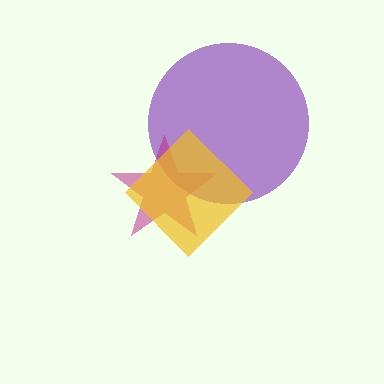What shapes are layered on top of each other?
The layered shapes are: a purple circle, a magenta star, a yellow diamond.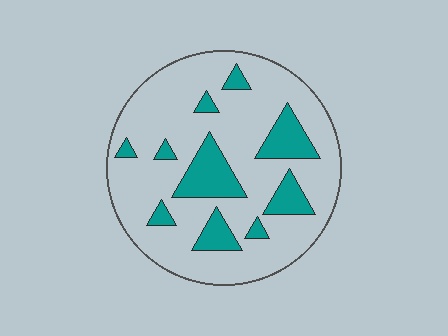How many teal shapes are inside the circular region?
10.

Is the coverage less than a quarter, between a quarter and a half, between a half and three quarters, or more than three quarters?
Less than a quarter.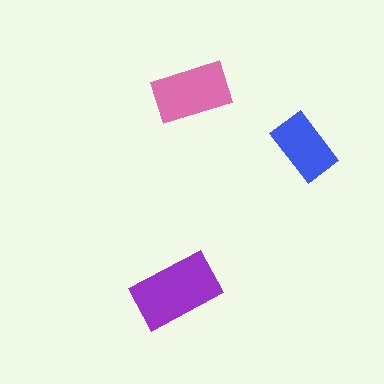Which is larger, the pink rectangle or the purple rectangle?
The purple one.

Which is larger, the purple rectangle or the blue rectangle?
The purple one.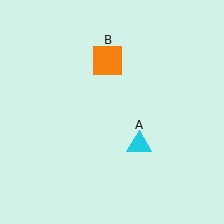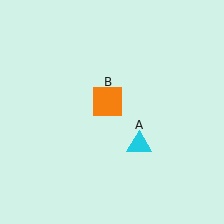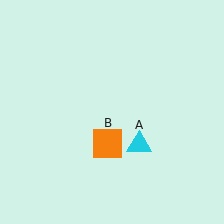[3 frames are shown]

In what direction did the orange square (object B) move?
The orange square (object B) moved down.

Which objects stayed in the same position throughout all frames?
Cyan triangle (object A) remained stationary.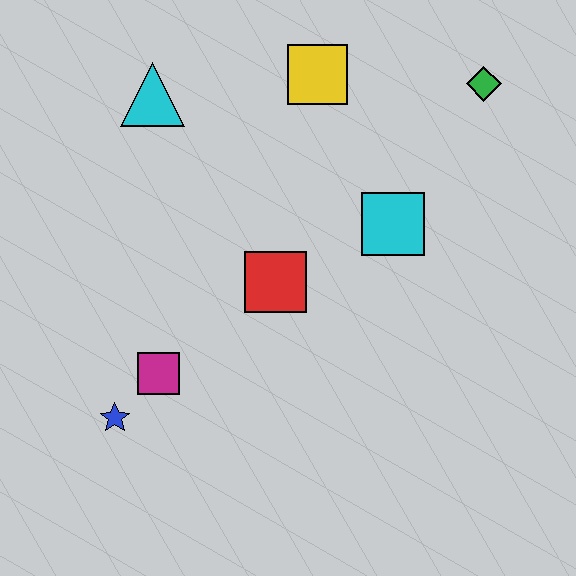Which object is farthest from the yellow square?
The blue star is farthest from the yellow square.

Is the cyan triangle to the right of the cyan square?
No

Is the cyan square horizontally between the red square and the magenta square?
No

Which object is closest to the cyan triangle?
The yellow square is closest to the cyan triangle.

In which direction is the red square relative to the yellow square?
The red square is below the yellow square.